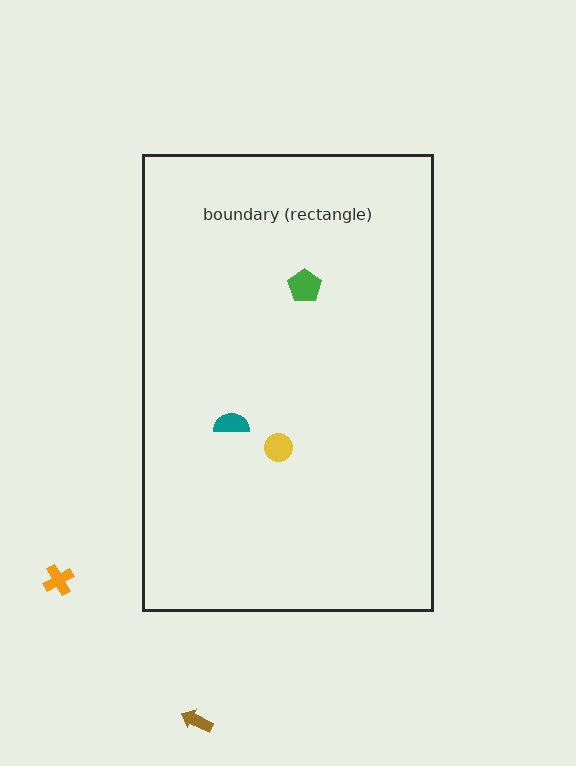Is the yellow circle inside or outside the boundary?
Inside.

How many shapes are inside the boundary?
3 inside, 2 outside.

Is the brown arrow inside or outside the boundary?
Outside.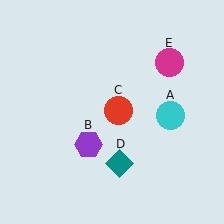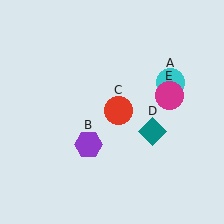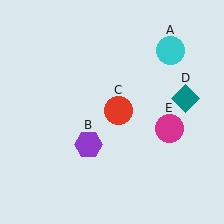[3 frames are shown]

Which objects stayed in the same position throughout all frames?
Purple hexagon (object B) and red circle (object C) remained stationary.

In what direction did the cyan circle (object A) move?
The cyan circle (object A) moved up.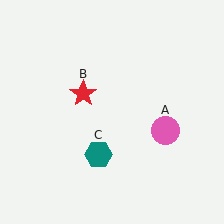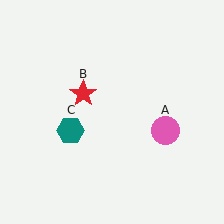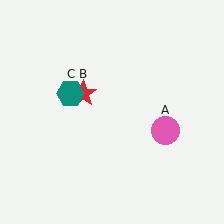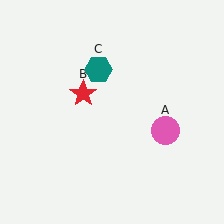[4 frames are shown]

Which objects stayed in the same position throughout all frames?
Pink circle (object A) and red star (object B) remained stationary.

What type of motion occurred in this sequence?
The teal hexagon (object C) rotated clockwise around the center of the scene.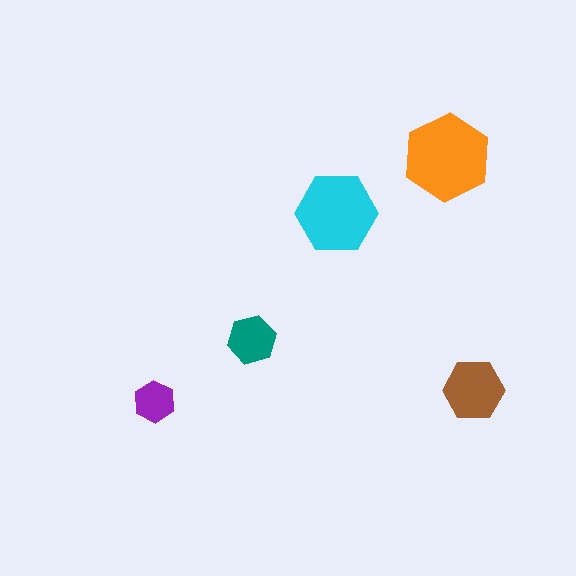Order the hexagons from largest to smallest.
the orange one, the cyan one, the brown one, the teal one, the purple one.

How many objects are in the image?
There are 5 objects in the image.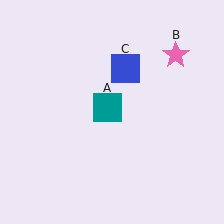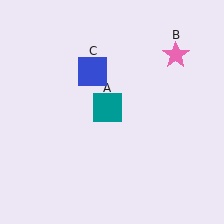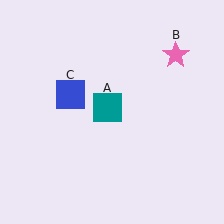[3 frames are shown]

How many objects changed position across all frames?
1 object changed position: blue square (object C).